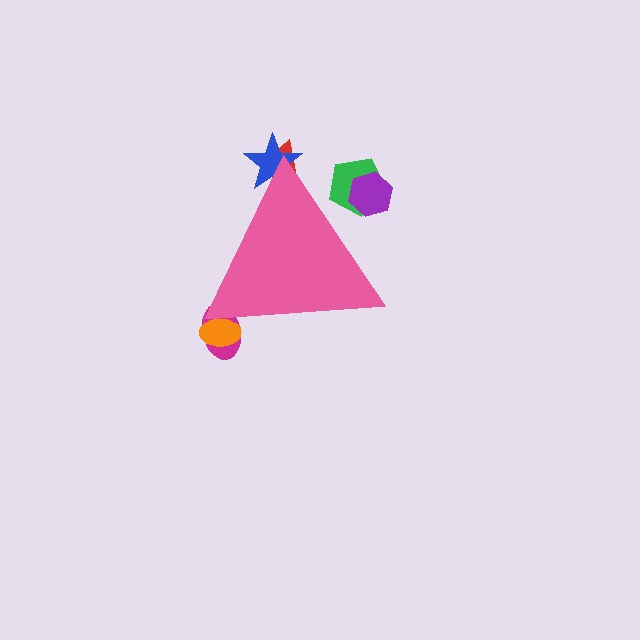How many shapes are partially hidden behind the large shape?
6 shapes are partially hidden.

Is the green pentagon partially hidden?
Yes, the green pentagon is partially hidden behind the pink triangle.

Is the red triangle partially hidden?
Yes, the red triangle is partially hidden behind the pink triangle.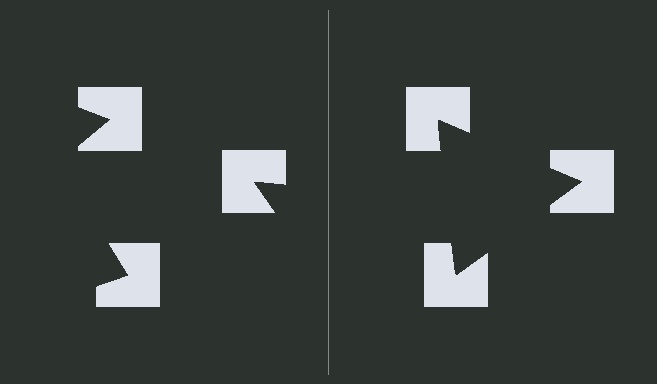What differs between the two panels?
The notched squares are positioned identically on both sides; only the wedge orientations differ. On the right they align to a triangle; on the left they are misaligned.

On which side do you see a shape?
An illusory triangle appears on the right side. On the left side the wedge cuts are rotated, so no coherent shape forms.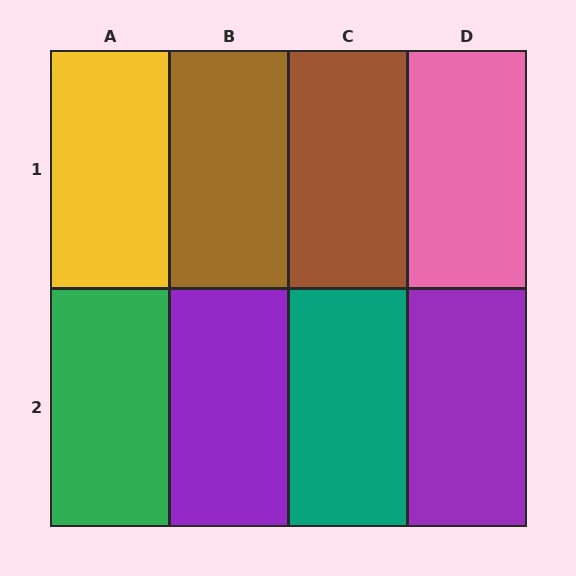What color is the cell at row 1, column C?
Brown.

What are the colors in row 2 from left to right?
Green, purple, teal, purple.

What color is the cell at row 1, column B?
Brown.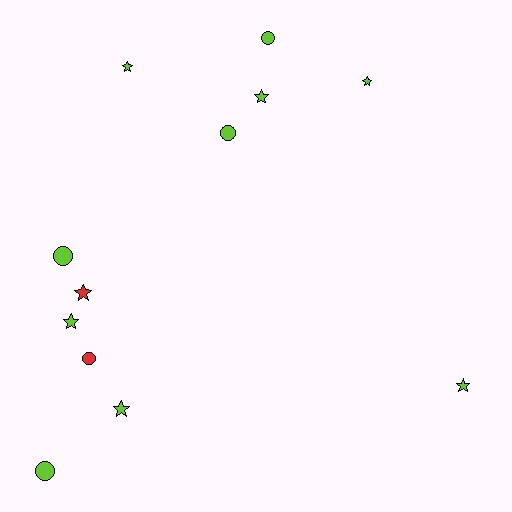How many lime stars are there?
There are 6 lime stars.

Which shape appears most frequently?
Star, with 7 objects.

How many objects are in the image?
There are 12 objects.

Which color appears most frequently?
Lime, with 10 objects.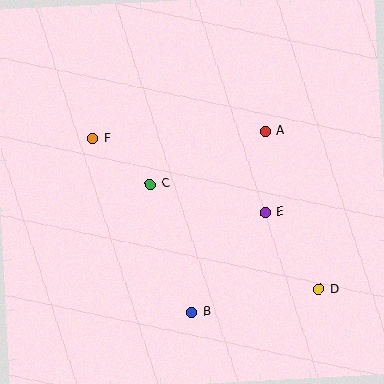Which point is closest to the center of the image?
Point C at (150, 185) is closest to the center.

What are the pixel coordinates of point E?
Point E is at (265, 213).